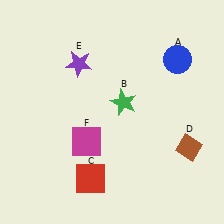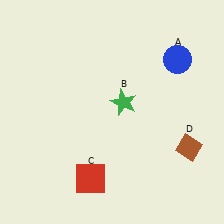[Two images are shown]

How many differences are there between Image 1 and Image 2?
There are 2 differences between the two images.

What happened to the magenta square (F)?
The magenta square (F) was removed in Image 2. It was in the bottom-left area of Image 1.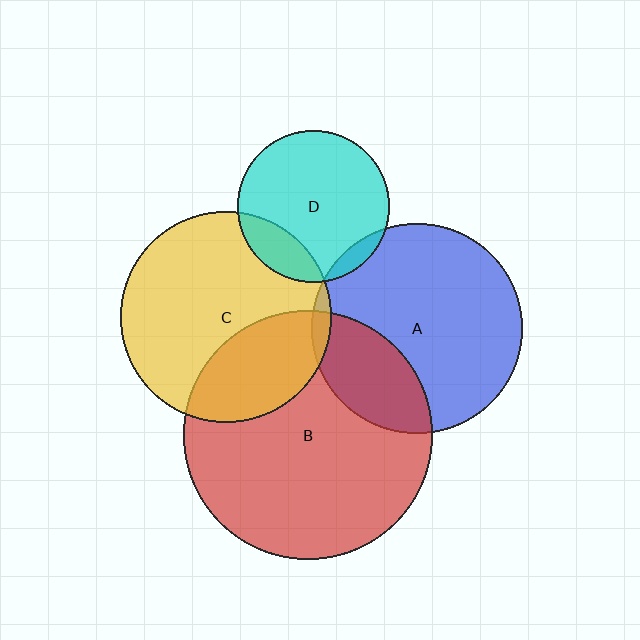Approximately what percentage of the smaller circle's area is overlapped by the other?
Approximately 15%.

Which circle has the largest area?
Circle B (red).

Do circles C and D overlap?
Yes.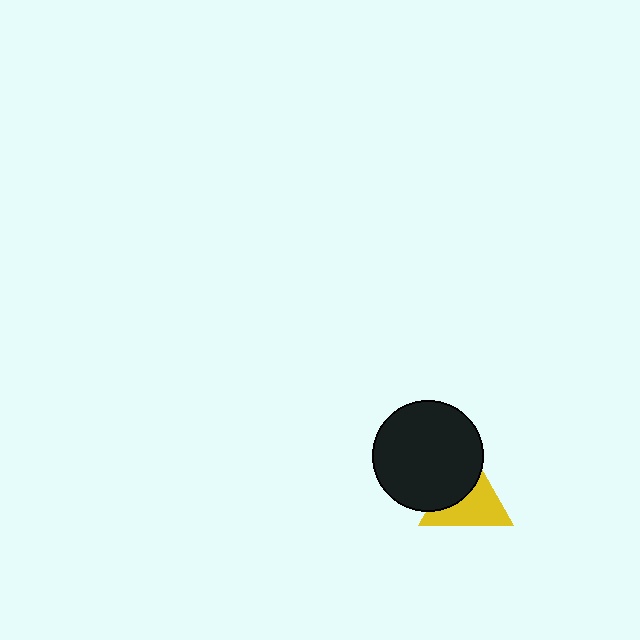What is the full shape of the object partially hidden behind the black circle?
The partially hidden object is a yellow triangle.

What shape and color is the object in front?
The object in front is a black circle.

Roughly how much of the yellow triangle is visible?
About half of it is visible (roughly 57%).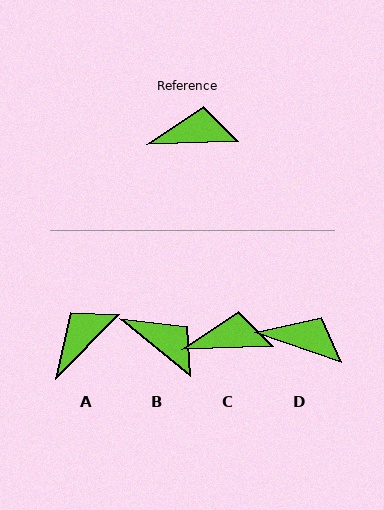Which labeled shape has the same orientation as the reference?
C.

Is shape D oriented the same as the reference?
No, it is off by about 21 degrees.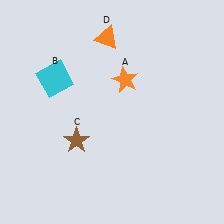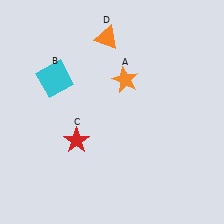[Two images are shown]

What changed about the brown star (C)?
In Image 1, C is brown. In Image 2, it changed to red.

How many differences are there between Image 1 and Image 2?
There is 1 difference between the two images.